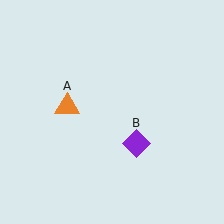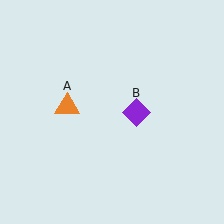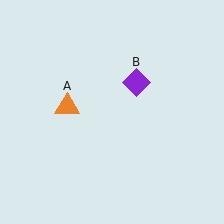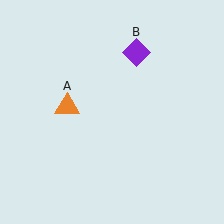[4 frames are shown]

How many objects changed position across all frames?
1 object changed position: purple diamond (object B).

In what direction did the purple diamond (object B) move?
The purple diamond (object B) moved up.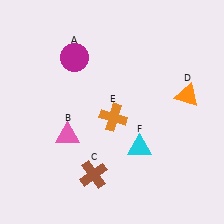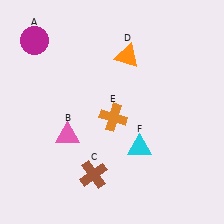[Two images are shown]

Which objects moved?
The objects that moved are: the magenta circle (A), the orange triangle (D).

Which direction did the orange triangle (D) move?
The orange triangle (D) moved left.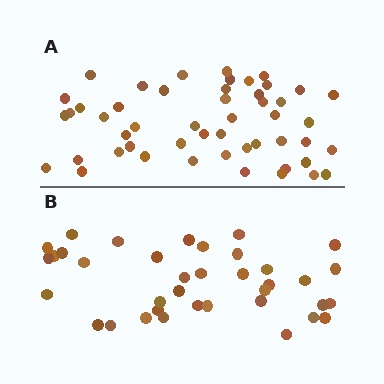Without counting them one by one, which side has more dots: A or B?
Region A (the top region) has more dots.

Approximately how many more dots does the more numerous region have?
Region A has approximately 15 more dots than region B.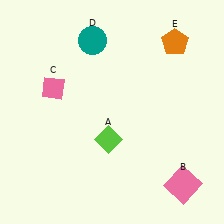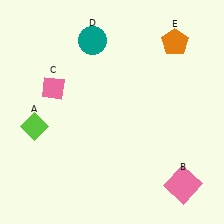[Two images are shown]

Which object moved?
The lime diamond (A) moved left.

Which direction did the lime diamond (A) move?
The lime diamond (A) moved left.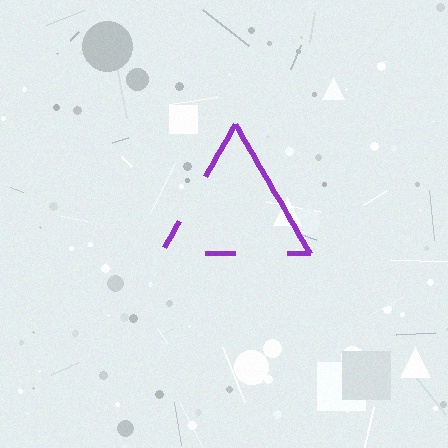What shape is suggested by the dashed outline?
The dashed outline suggests a triangle.